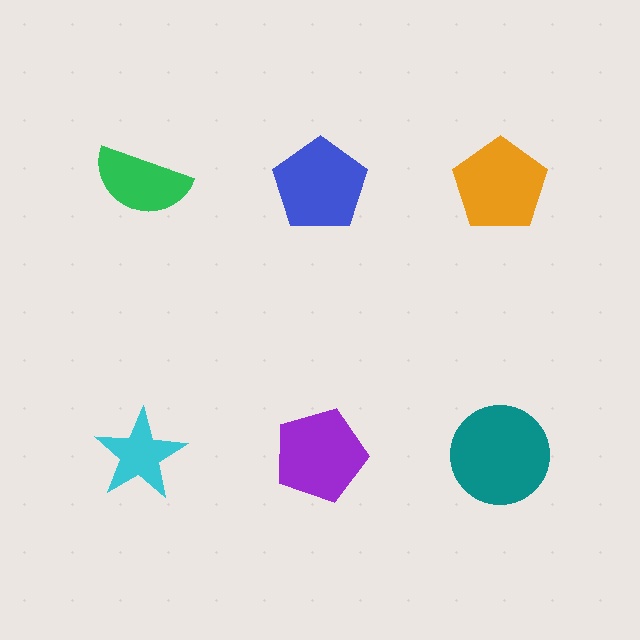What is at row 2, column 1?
A cyan star.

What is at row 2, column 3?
A teal circle.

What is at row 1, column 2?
A blue pentagon.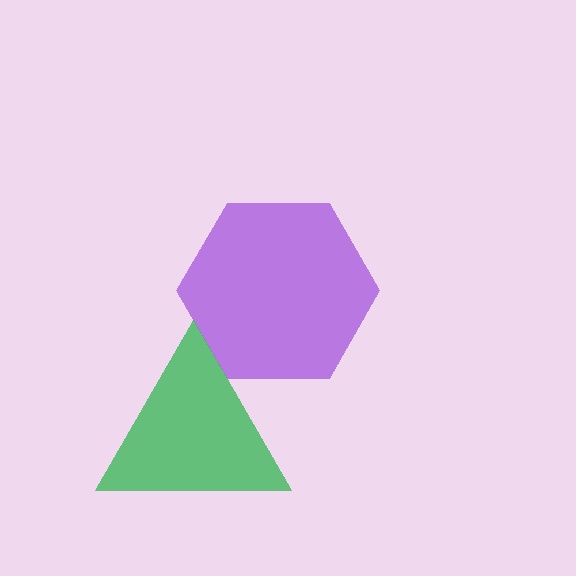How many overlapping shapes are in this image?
There are 2 overlapping shapes in the image.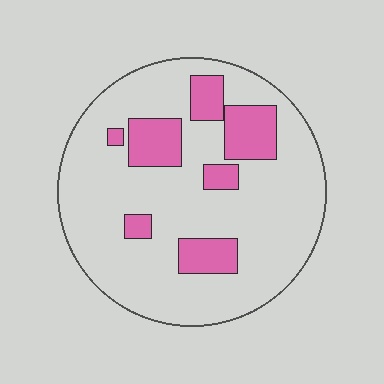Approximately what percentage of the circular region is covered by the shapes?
Approximately 20%.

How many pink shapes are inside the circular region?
7.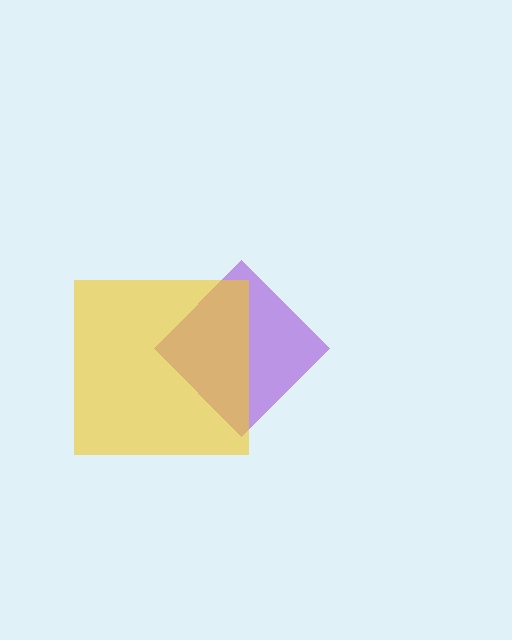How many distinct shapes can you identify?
There are 2 distinct shapes: a purple diamond, a yellow square.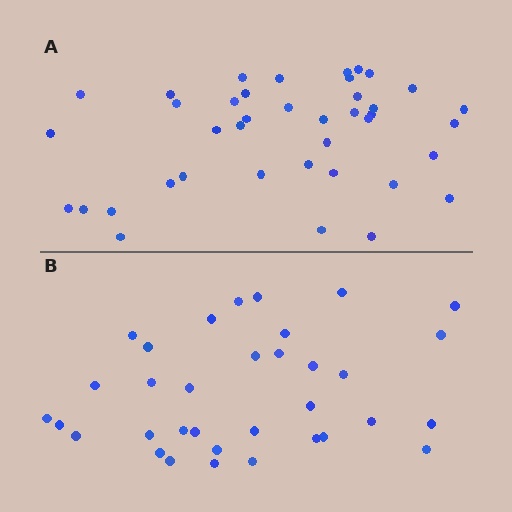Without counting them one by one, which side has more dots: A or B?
Region A (the top region) has more dots.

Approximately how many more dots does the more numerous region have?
Region A has about 6 more dots than region B.